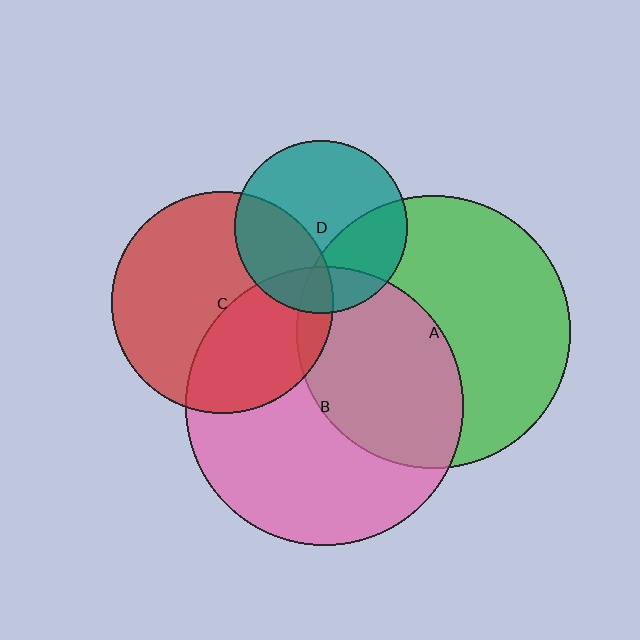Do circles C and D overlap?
Yes.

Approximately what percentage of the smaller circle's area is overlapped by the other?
Approximately 35%.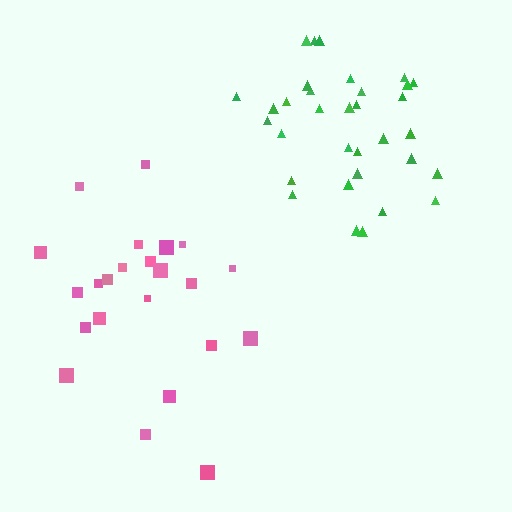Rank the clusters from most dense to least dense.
green, pink.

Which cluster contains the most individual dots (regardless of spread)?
Green (33).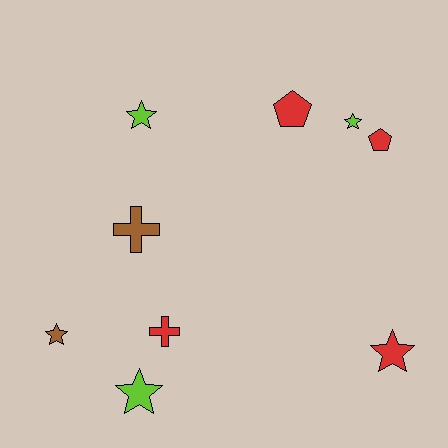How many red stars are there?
There is 1 red star.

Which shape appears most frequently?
Star, with 5 objects.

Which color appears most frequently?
Red, with 4 objects.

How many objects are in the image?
There are 9 objects.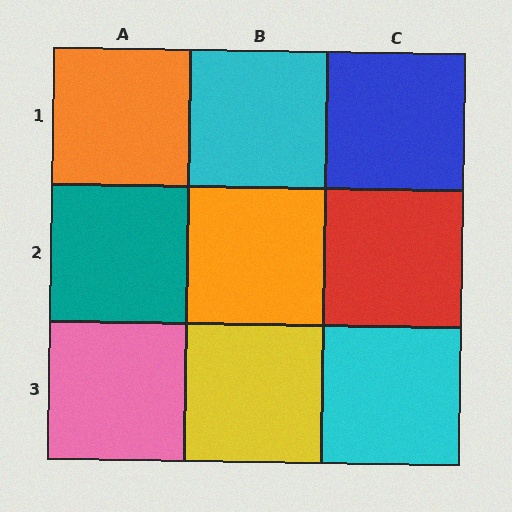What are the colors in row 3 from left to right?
Pink, yellow, cyan.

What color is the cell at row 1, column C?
Blue.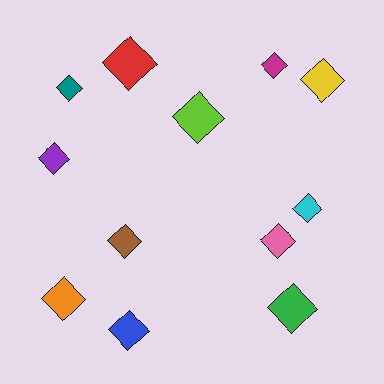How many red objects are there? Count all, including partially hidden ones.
There is 1 red object.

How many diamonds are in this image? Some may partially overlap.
There are 12 diamonds.